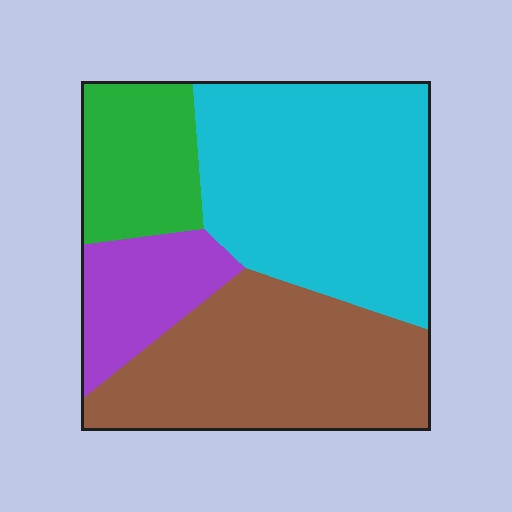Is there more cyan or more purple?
Cyan.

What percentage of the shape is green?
Green takes up about one sixth (1/6) of the shape.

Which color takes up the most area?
Cyan, at roughly 40%.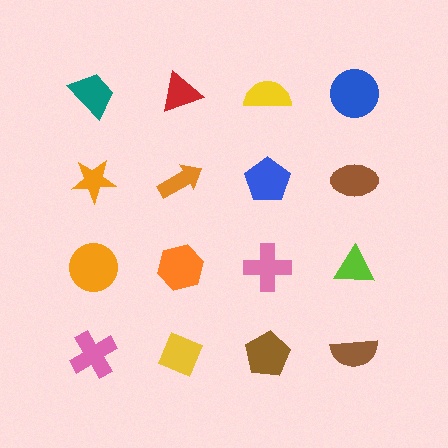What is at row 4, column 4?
A brown semicircle.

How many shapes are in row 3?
4 shapes.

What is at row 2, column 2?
An orange arrow.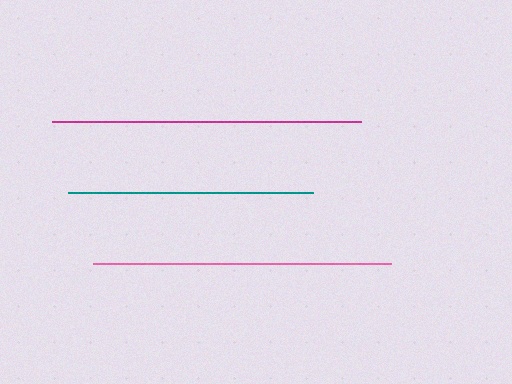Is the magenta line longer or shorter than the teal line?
The magenta line is longer than the teal line.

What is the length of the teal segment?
The teal segment is approximately 245 pixels long.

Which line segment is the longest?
The magenta line is the longest at approximately 309 pixels.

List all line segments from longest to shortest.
From longest to shortest: magenta, pink, teal.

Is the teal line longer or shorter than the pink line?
The pink line is longer than the teal line.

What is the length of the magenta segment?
The magenta segment is approximately 309 pixels long.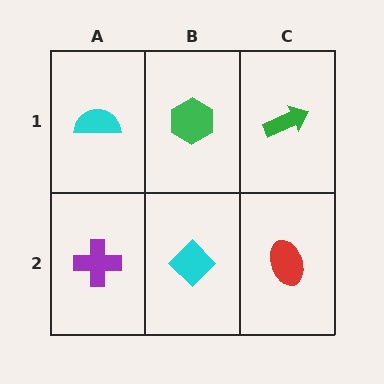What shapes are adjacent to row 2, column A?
A cyan semicircle (row 1, column A), a cyan diamond (row 2, column B).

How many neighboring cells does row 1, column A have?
2.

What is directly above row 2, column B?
A green hexagon.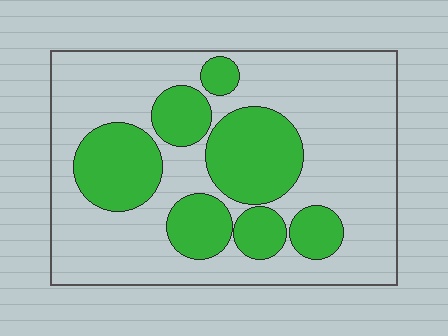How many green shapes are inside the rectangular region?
7.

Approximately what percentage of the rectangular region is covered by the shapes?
Approximately 30%.